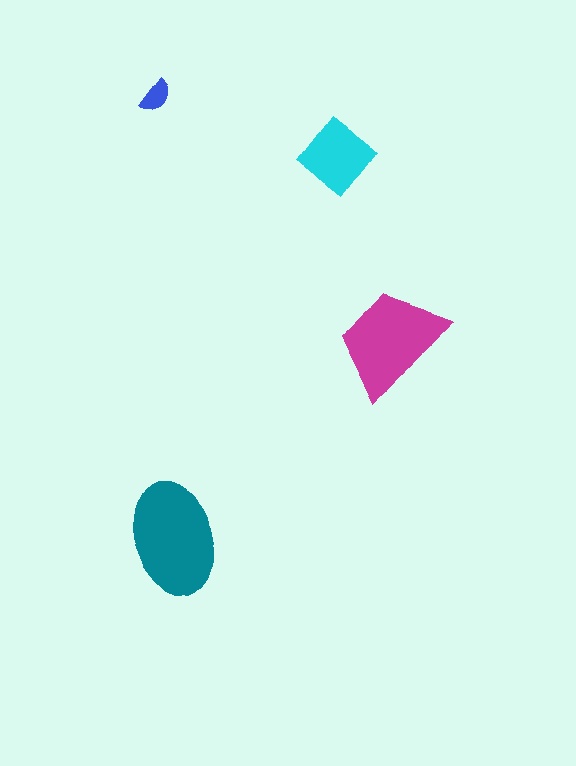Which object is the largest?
The teal ellipse.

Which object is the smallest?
The blue semicircle.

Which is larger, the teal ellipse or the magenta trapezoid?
The teal ellipse.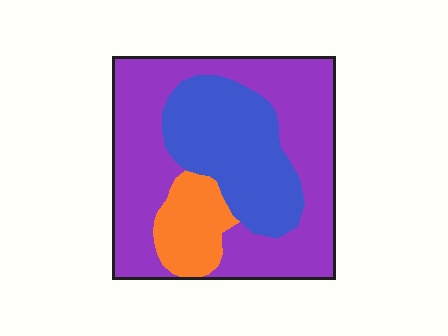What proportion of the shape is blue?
Blue covers about 30% of the shape.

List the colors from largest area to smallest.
From largest to smallest: purple, blue, orange.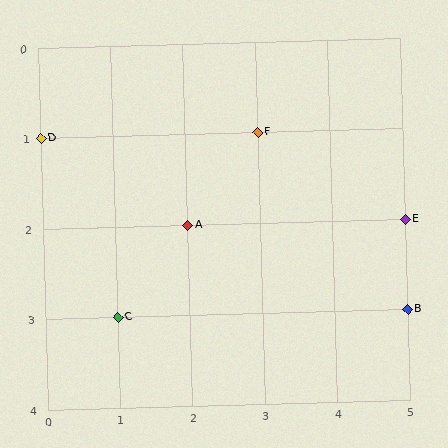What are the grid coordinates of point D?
Point D is at grid coordinates (0, 1).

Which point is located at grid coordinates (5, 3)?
Point B is at (5, 3).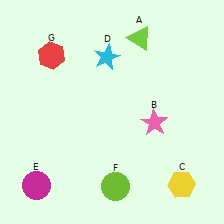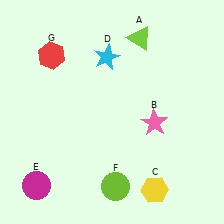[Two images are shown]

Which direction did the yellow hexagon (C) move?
The yellow hexagon (C) moved left.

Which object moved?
The yellow hexagon (C) moved left.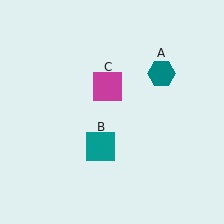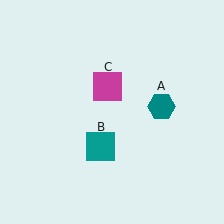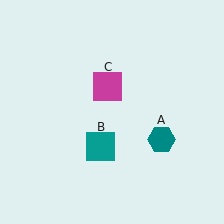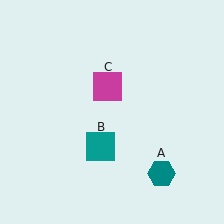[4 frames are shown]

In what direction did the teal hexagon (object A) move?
The teal hexagon (object A) moved down.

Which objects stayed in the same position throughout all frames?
Teal square (object B) and magenta square (object C) remained stationary.